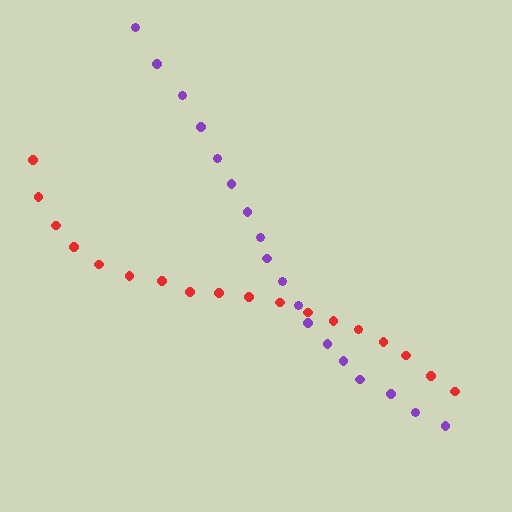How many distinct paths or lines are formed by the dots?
There are 2 distinct paths.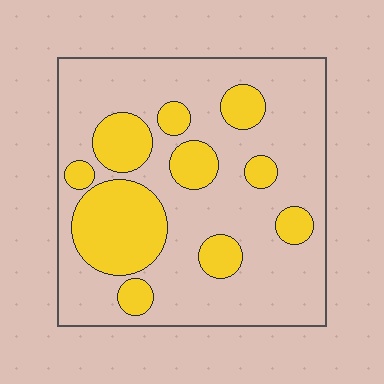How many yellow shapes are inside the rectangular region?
10.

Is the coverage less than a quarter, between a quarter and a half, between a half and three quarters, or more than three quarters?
Between a quarter and a half.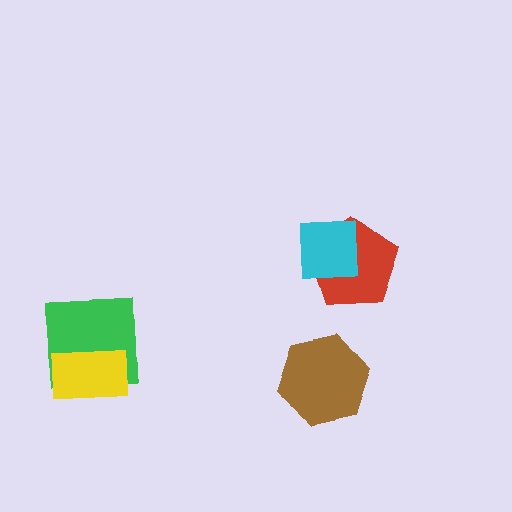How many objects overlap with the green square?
1 object overlaps with the green square.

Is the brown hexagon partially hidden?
No, no other shape covers it.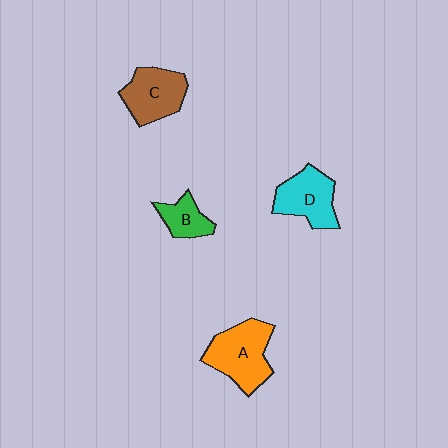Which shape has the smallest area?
Shape B (green).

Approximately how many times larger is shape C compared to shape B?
Approximately 1.7 times.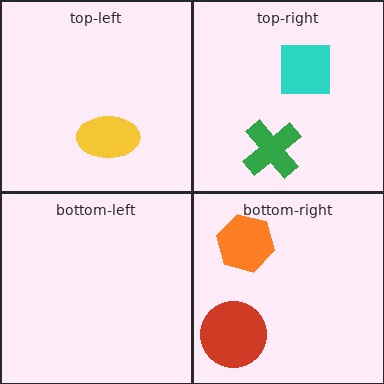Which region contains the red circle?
The bottom-right region.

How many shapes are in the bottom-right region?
2.